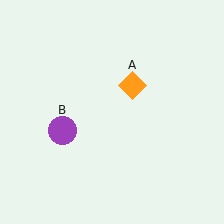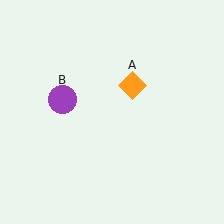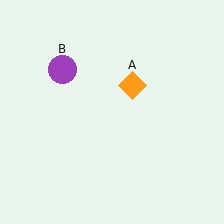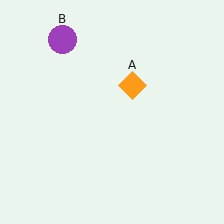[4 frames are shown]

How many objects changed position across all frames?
1 object changed position: purple circle (object B).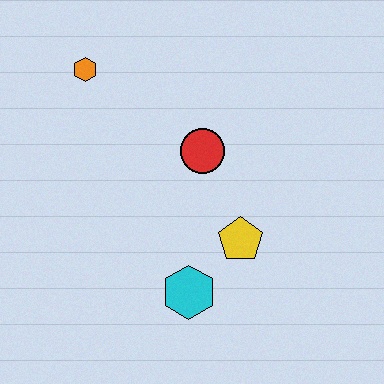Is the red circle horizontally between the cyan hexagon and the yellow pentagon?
Yes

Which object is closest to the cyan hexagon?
The yellow pentagon is closest to the cyan hexagon.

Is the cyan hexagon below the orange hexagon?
Yes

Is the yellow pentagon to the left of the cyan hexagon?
No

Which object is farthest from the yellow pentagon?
The orange hexagon is farthest from the yellow pentagon.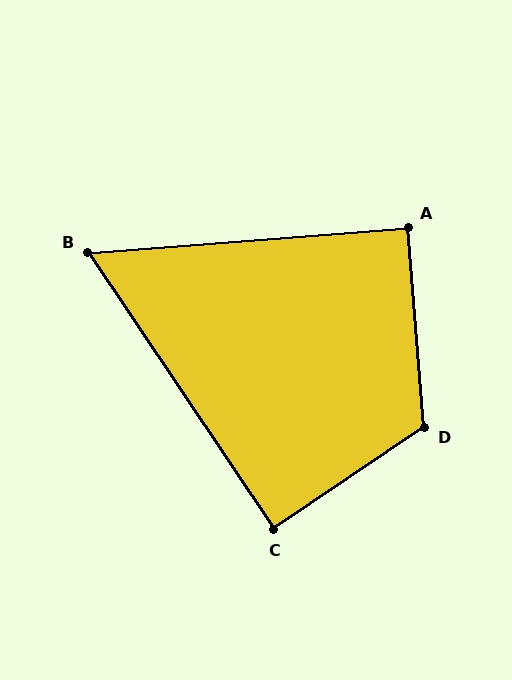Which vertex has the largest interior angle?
D, at approximately 119 degrees.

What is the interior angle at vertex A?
Approximately 90 degrees (approximately right).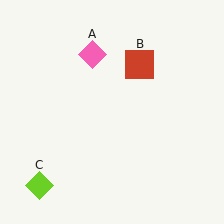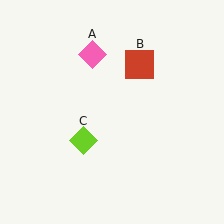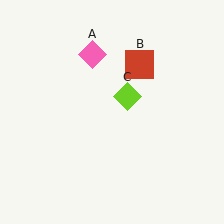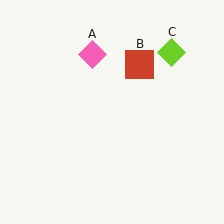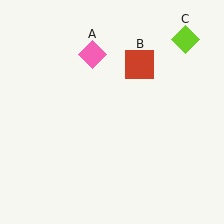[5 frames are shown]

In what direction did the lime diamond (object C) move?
The lime diamond (object C) moved up and to the right.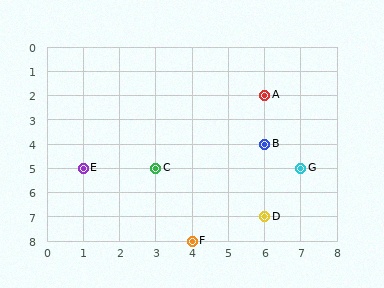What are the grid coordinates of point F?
Point F is at grid coordinates (4, 8).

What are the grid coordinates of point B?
Point B is at grid coordinates (6, 4).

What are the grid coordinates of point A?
Point A is at grid coordinates (6, 2).